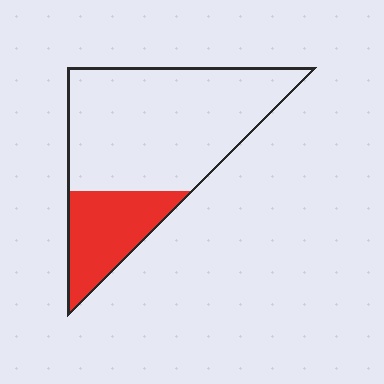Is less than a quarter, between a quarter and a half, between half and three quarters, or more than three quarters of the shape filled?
Between a quarter and a half.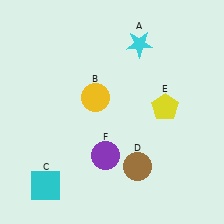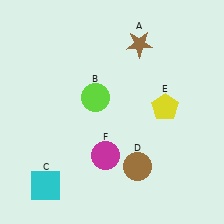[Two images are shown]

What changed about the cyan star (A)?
In Image 1, A is cyan. In Image 2, it changed to brown.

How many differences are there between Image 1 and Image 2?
There are 3 differences between the two images.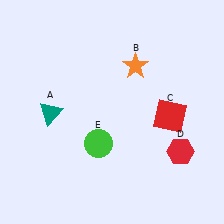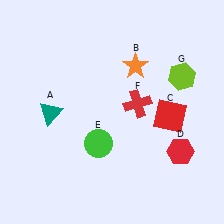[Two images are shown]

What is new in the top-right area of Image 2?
A red cross (F) was added in the top-right area of Image 2.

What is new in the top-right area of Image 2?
A lime hexagon (G) was added in the top-right area of Image 2.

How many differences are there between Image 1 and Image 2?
There are 2 differences between the two images.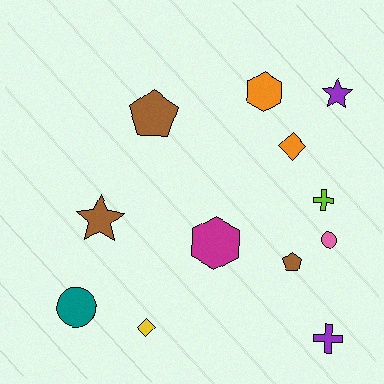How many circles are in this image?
There are 2 circles.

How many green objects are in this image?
There are no green objects.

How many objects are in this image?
There are 12 objects.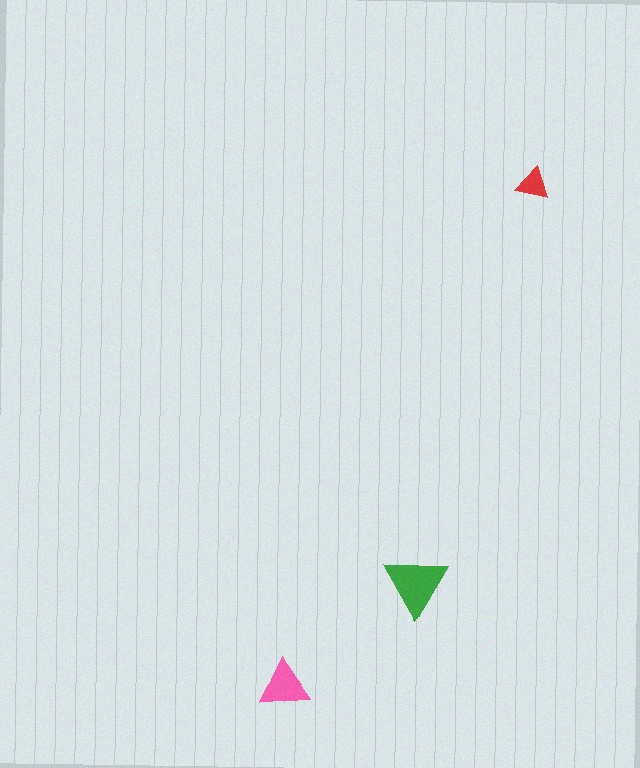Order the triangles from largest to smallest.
the green one, the pink one, the red one.